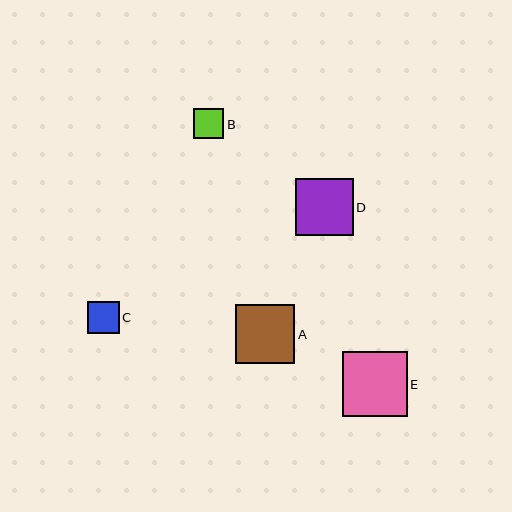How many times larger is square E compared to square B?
Square E is approximately 2.1 times the size of square B.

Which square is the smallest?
Square B is the smallest with a size of approximately 30 pixels.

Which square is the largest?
Square E is the largest with a size of approximately 65 pixels.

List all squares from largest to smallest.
From largest to smallest: E, A, D, C, B.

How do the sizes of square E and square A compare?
Square E and square A are approximately the same size.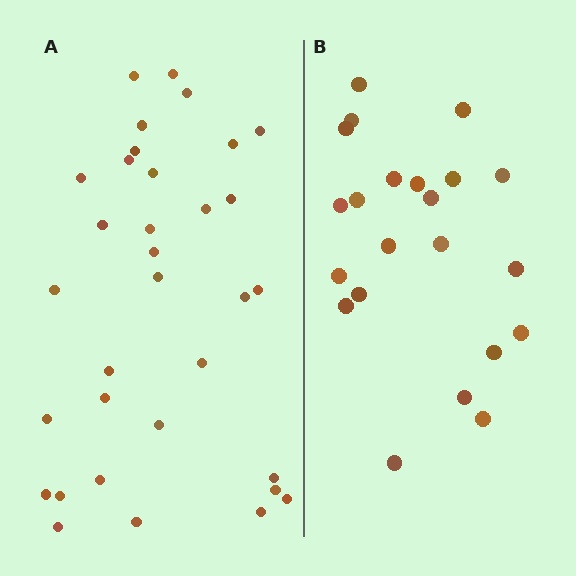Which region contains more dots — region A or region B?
Region A (the left region) has more dots.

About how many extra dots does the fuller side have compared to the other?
Region A has roughly 12 or so more dots than region B.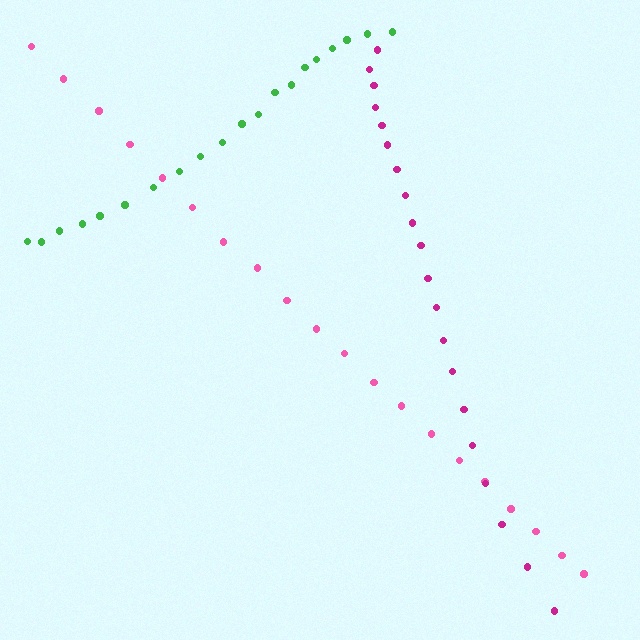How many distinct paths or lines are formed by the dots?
There are 3 distinct paths.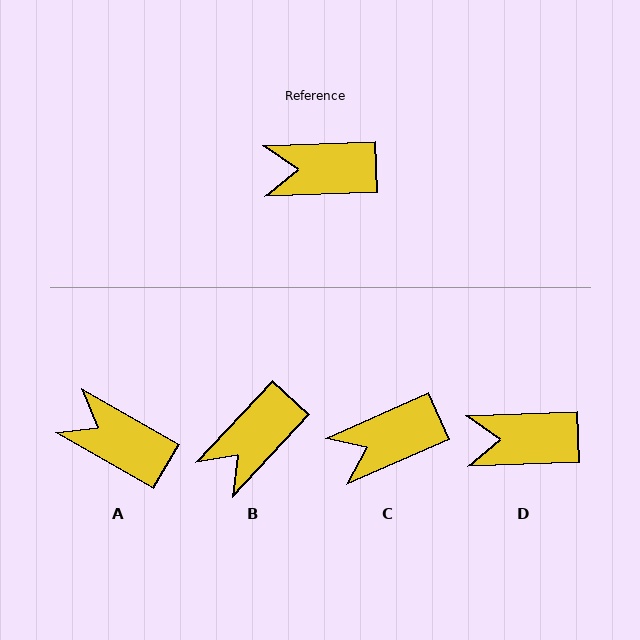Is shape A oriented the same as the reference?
No, it is off by about 32 degrees.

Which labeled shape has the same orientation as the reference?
D.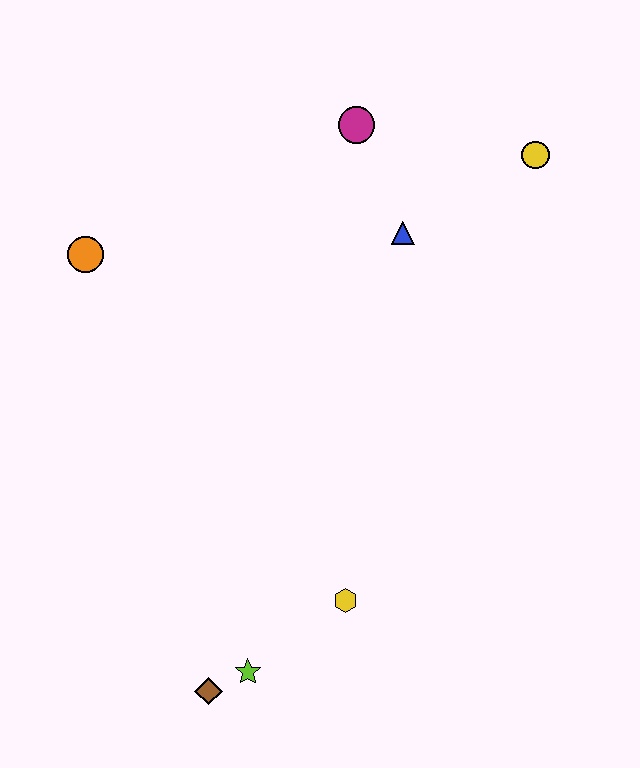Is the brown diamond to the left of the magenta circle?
Yes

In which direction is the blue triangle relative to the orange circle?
The blue triangle is to the right of the orange circle.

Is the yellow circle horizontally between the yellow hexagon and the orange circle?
No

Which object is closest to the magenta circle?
The blue triangle is closest to the magenta circle.